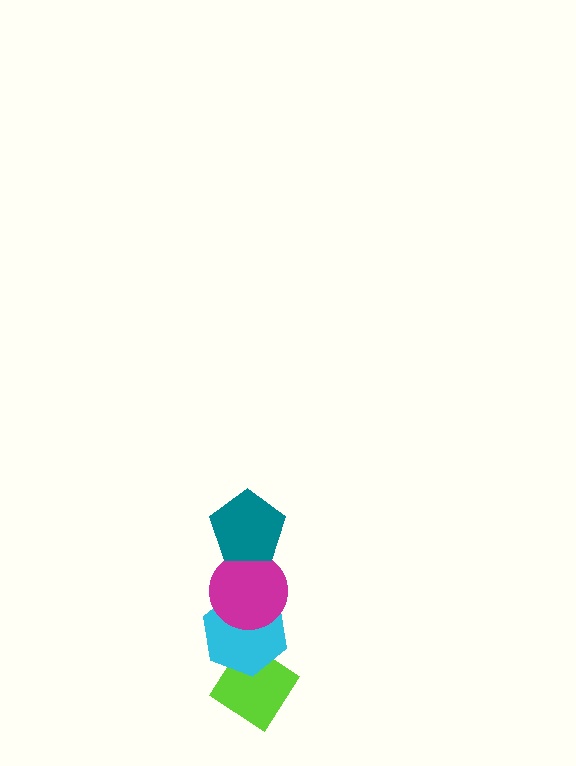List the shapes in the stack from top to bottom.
From top to bottom: the teal pentagon, the magenta circle, the cyan hexagon, the lime diamond.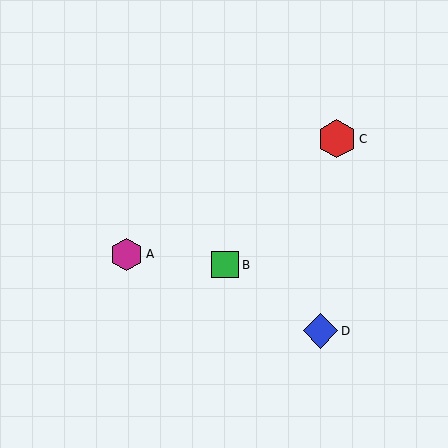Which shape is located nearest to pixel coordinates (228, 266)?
The green square (labeled B) at (225, 265) is nearest to that location.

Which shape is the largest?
The red hexagon (labeled C) is the largest.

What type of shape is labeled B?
Shape B is a green square.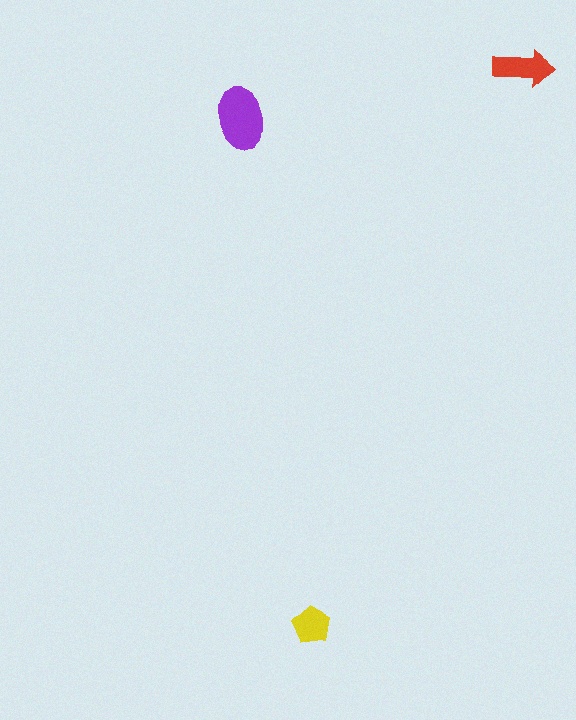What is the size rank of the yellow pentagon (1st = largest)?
3rd.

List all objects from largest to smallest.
The purple ellipse, the red arrow, the yellow pentagon.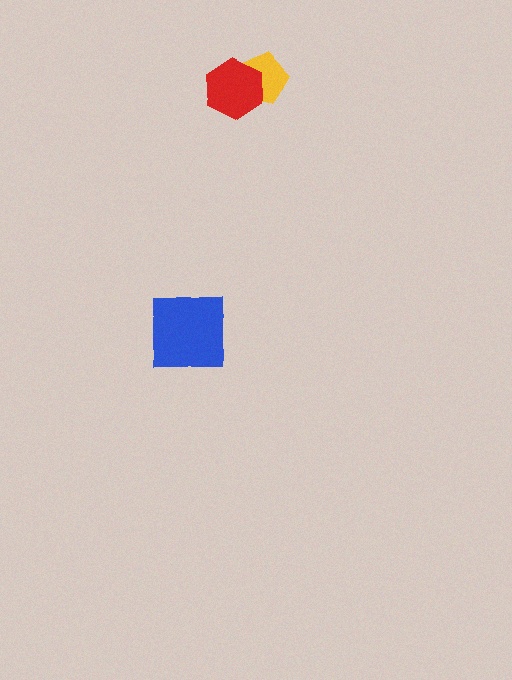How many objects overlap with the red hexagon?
1 object overlaps with the red hexagon.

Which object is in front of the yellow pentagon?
The red hexagon is in front of the yellow pentagon.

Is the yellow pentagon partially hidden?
Yes, it is partially covered by another shape.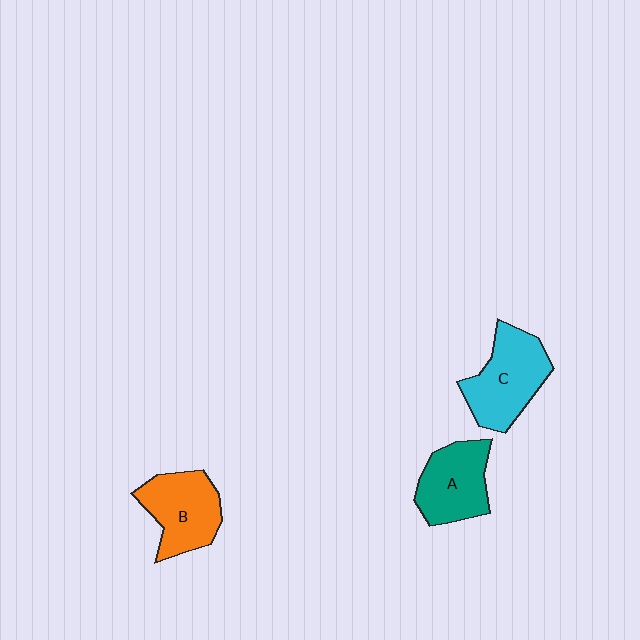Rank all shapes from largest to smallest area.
From largest to smallest: C (cyan), B (orange), A (teal).